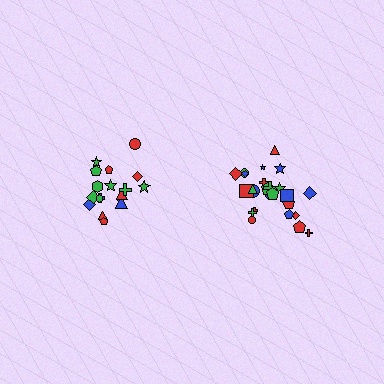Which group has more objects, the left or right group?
The right group.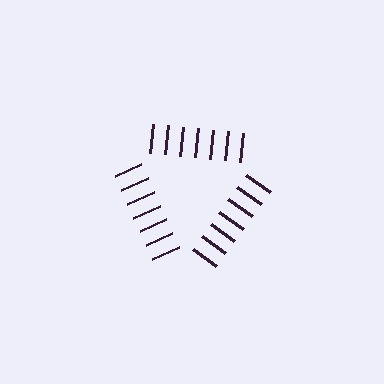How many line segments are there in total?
21 — 7 along each of the 3 edges.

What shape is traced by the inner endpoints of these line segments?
An illusory triangle — the line segments terminate on its edges but no continuous stroke is drawn.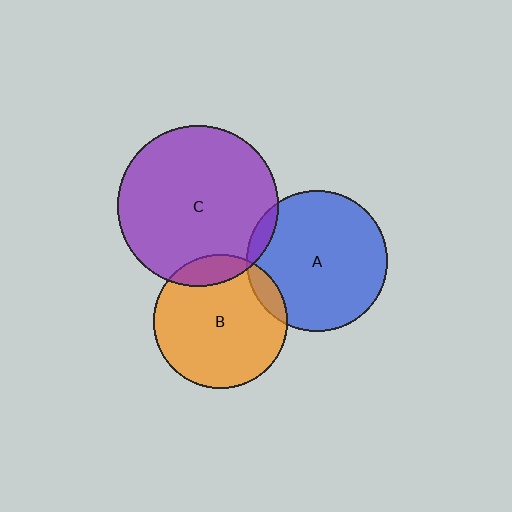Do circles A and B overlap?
Yes.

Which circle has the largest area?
Circle C (purple).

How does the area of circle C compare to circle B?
Approximately 1.4 times.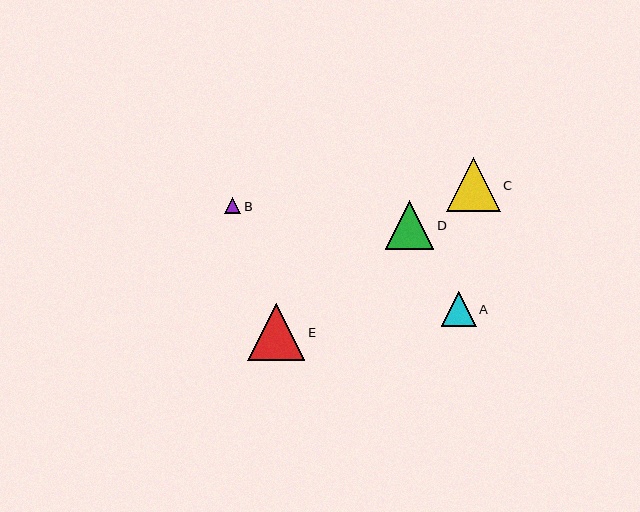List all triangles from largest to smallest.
From largest to smallest: E, C, D, A, B.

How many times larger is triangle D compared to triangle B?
Triangle D is approximately 3.0 times the size of triangle B.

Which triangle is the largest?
Triangle E is the largest with a size of approximately 57 pixels.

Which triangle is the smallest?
Triangle B is the smallest with a size of approximately 16 pixels.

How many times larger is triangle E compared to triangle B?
Triangle E is approximately 3.6 times the size of triangle B.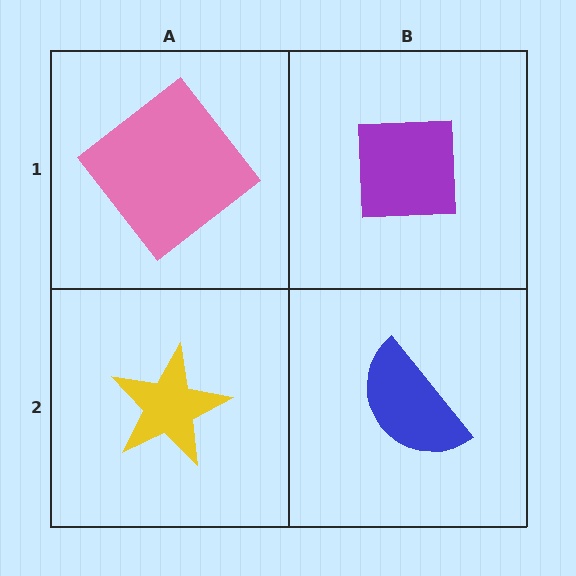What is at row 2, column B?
A blue semicircle.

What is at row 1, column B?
A purple square.